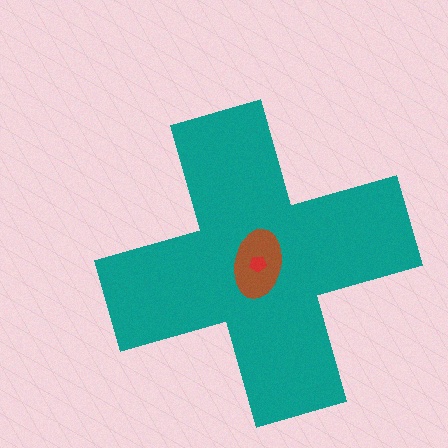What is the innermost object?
The red pentagon.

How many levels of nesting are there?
3.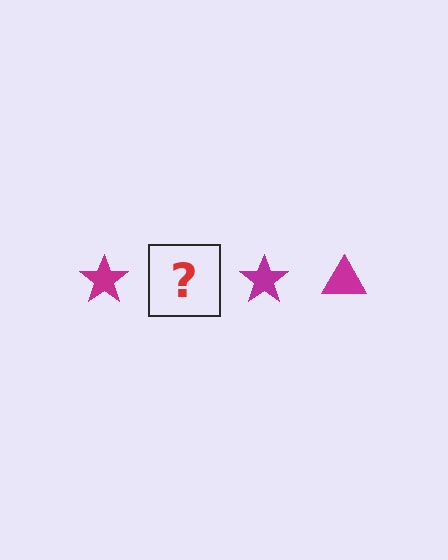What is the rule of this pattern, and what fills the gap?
The rule is that the pattern cycles through star, triangle shapes in magenta. The gap should be filled with a magenta triangle.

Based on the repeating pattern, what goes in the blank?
The blank should be a magenta triangle.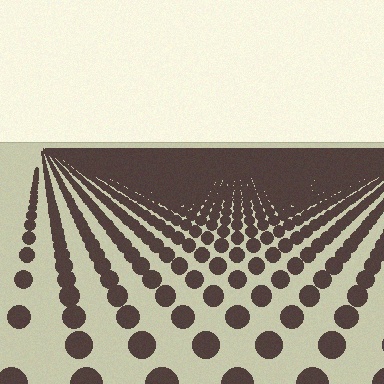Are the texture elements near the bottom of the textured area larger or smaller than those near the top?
Larger. Near the bottom, elements are closer to the viewer and appear at a bigger on-screen size.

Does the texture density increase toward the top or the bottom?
Density increases toward the top.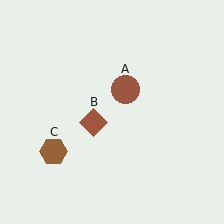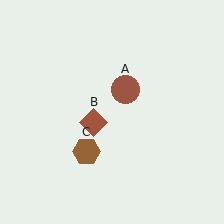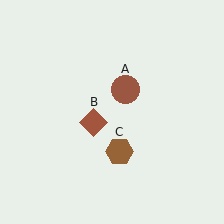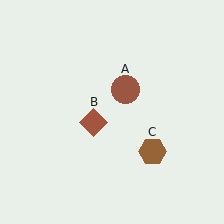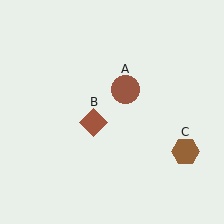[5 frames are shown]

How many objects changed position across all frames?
1 object changed position: brown hexagon (object C).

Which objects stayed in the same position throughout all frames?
Brown circle (object A) and brown diamond (object B) remained stationary.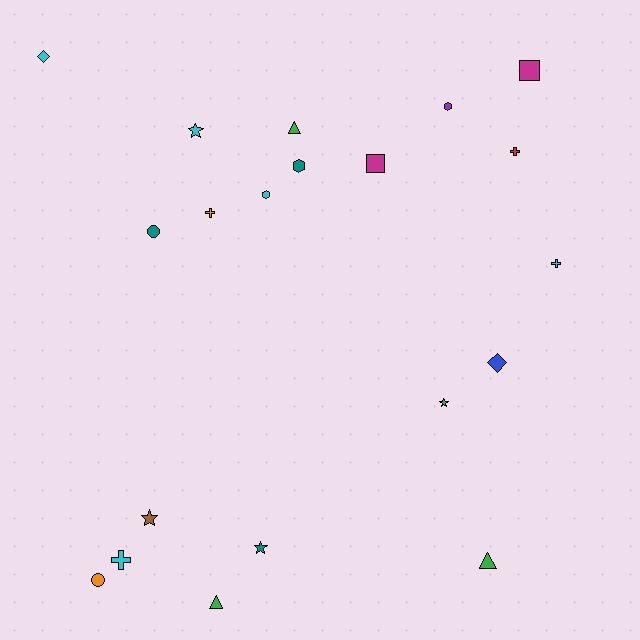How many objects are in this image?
There are 20 objects.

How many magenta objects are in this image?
There are 2 magenta objects.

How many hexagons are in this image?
There are 3 hexagons.